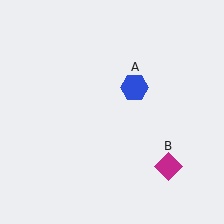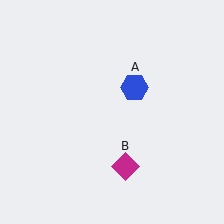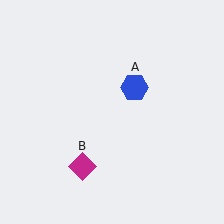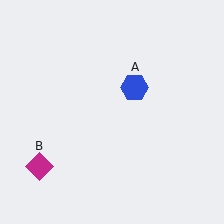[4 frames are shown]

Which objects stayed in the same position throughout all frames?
Blue hexagon (object A) remained stationary.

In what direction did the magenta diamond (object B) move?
The magenta diamond (object B) moved left.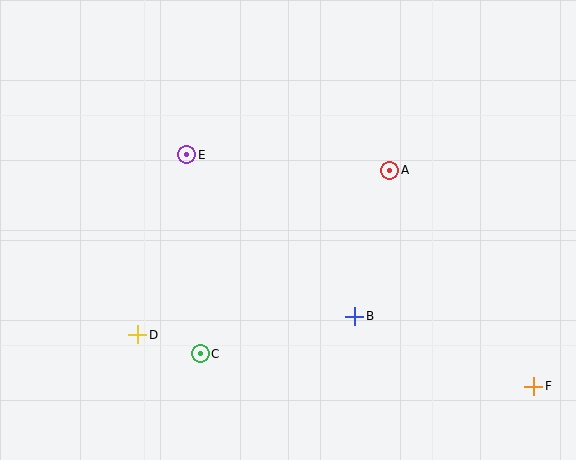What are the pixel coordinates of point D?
Point D is at (138, 335).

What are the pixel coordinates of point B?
Point B is at (355, 316).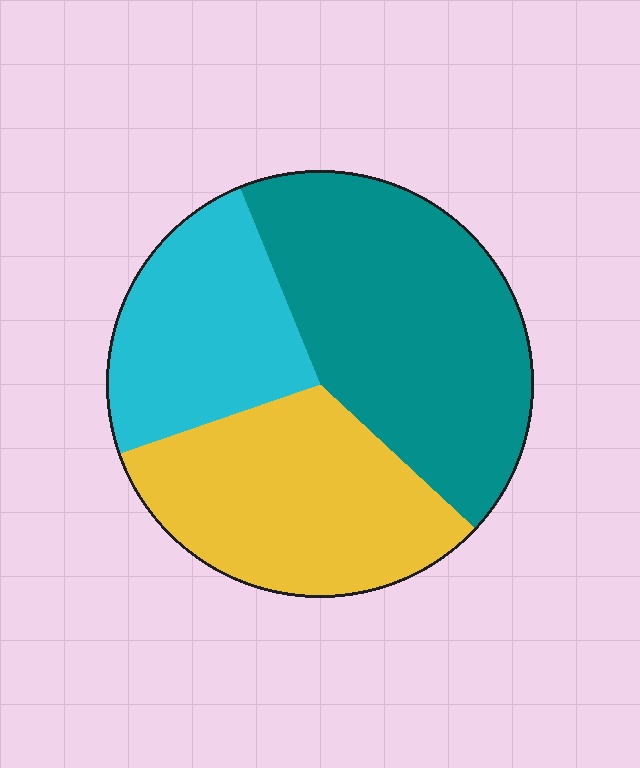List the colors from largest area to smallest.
From largest to smallest: teal, yellow, cyan.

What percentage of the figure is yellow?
Yellow takes up about one third (1/3) of the figure.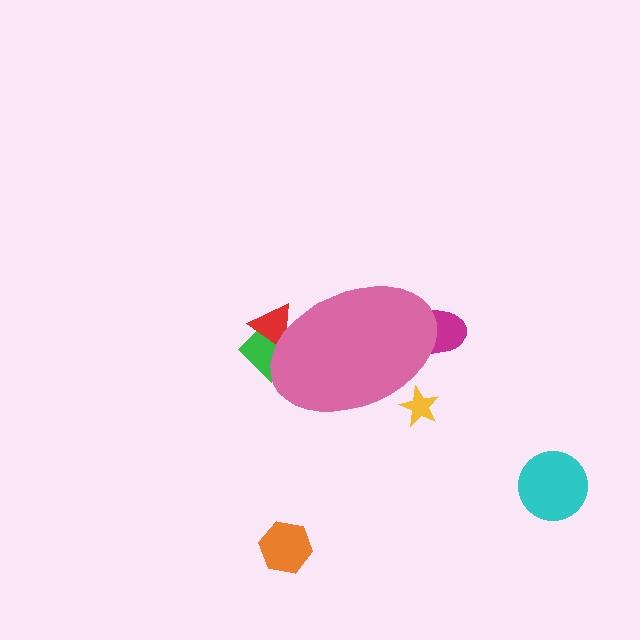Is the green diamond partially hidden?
Yes, the green diamond is partially hidden behind the pink ellipse.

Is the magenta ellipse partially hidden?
Yes, the magenta ellipse is partially hidden behind the pink ellipse.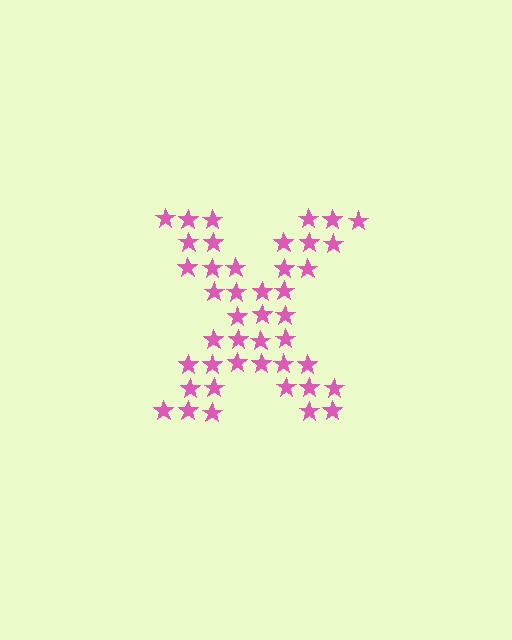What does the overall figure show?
The overall figure shows the letter X.